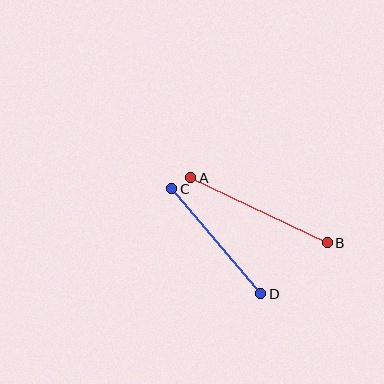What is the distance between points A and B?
The distance is approximately 151 pixels.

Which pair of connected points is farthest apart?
Points A and B are farthest apart.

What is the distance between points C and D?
The distance is approximately 138 pixels.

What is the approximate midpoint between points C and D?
The midpoint is at approximately (216, 241) pixels.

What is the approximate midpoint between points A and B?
The midpoint is at approximately (259, 210) pixels.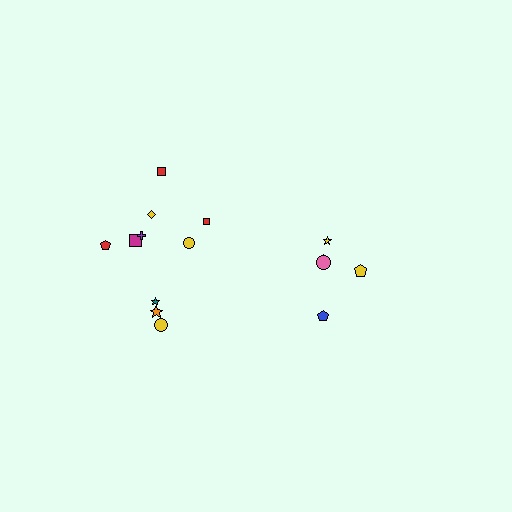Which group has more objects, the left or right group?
The left group.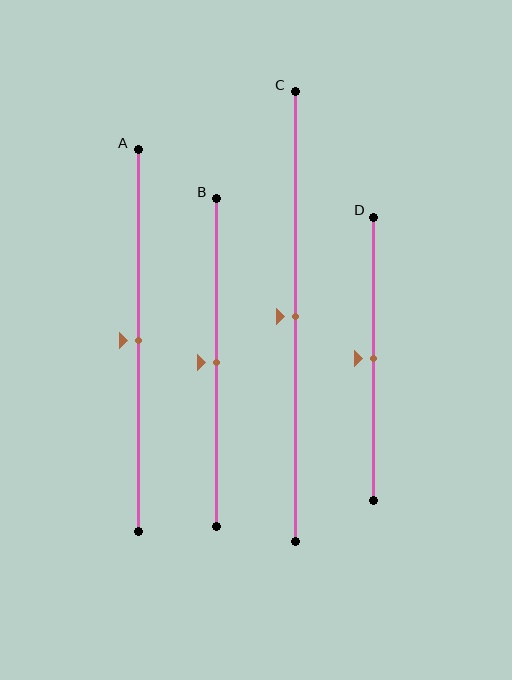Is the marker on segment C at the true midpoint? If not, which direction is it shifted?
Yes, the marker on segment C is at the true midpoint.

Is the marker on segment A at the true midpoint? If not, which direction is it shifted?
Yes, the marker on segment A is at the true midpoint.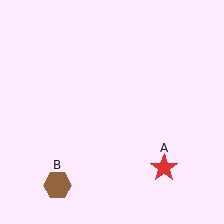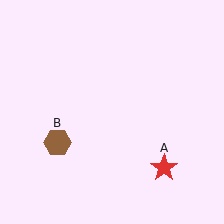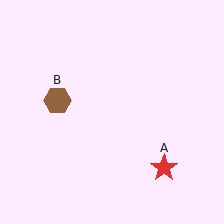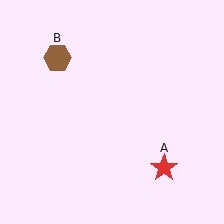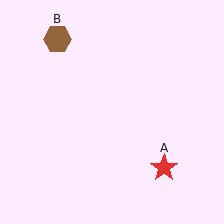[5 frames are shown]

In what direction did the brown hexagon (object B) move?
The brown hexagon (object B) moved up.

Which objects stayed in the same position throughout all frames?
Red star (object A) remained stationary.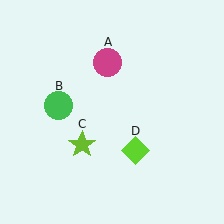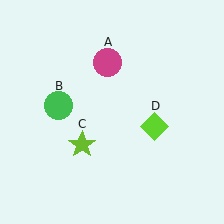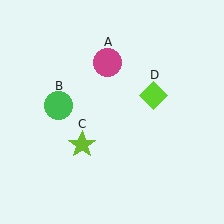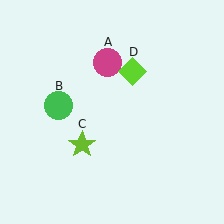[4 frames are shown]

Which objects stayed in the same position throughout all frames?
Magenta circle (object A) and green circle (object B) and lime star (object C) remained stationary.